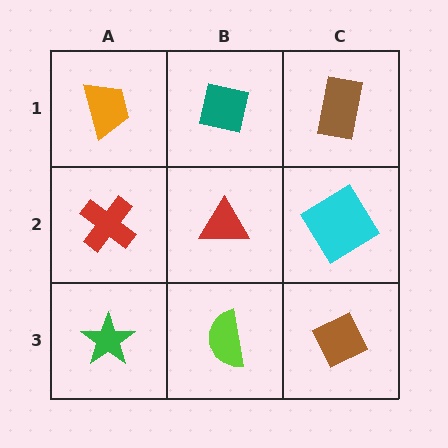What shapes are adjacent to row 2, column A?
An orange trapezoid (row 1, column A), a green star (row 3, column A), a red triangle (row 2, column B).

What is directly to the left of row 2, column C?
A red triangle.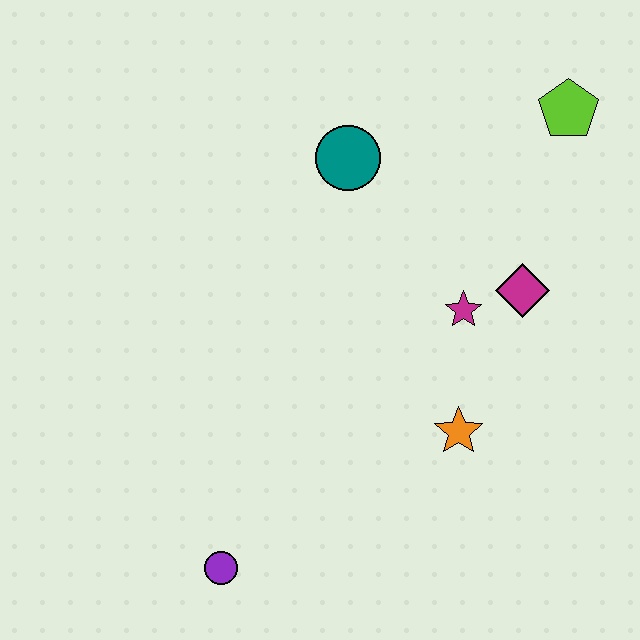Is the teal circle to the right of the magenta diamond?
No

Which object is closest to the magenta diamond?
The magenta star is closest to the magenta diamond.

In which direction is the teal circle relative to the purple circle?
The teal circle is above the purple circle.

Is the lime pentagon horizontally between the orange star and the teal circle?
No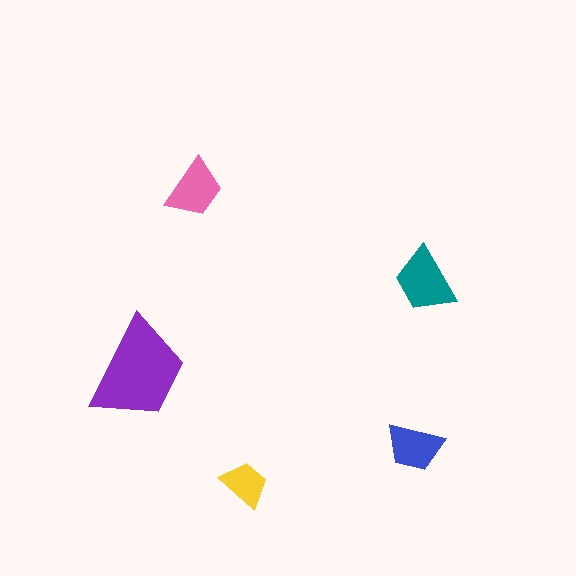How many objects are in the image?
There are 5 objects in the image.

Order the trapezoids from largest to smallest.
the purple one, the teal one, the pink one, the blue one, the yellow one.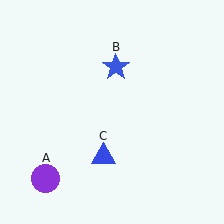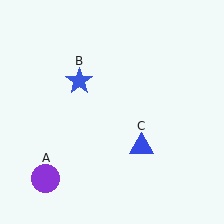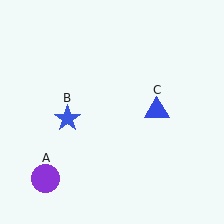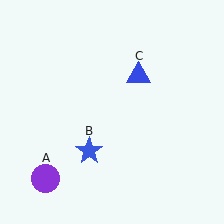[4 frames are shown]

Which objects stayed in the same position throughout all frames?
Purple circle (object A) remained stationary.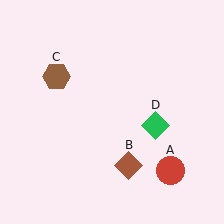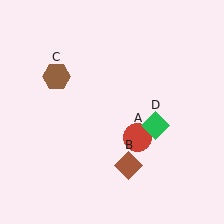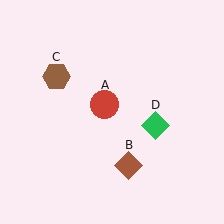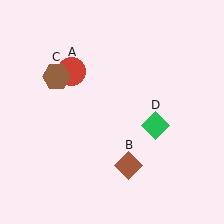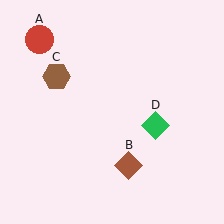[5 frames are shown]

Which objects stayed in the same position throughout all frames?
Brown diamond (object B) and brown hexagon (object C) and green diamond (object D) remained stationary.